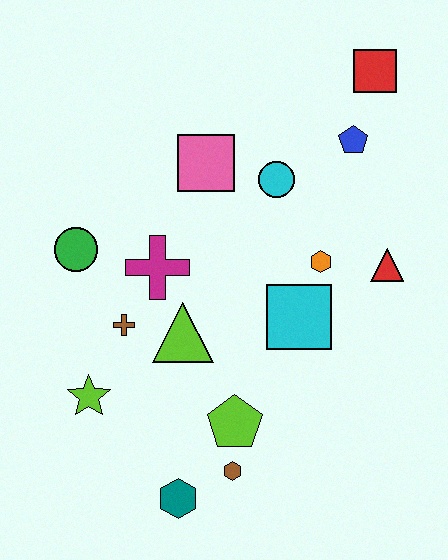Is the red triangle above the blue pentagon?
No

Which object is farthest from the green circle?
The red square is farthest from the green circle.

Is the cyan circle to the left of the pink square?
No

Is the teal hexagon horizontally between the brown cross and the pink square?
Yes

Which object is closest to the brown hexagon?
The lime pentagon is closest to the brown hexagon.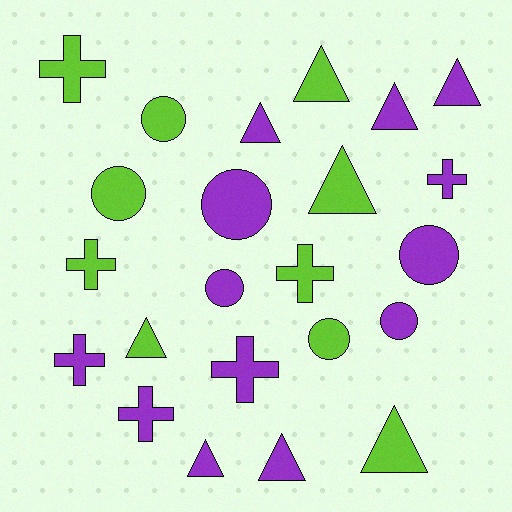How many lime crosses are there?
There are 3 lime crosses.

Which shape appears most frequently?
Triangle, with 9 objects.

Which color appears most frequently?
Purple, with 13 objects.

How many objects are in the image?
There are 23 objects.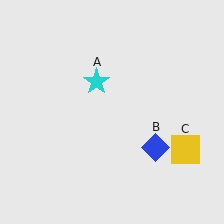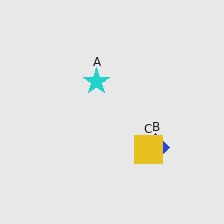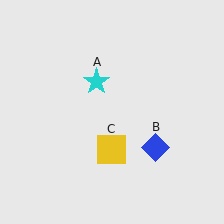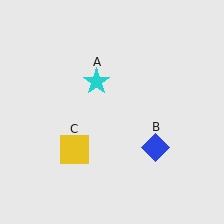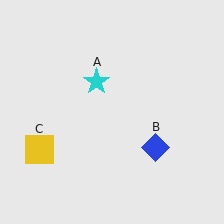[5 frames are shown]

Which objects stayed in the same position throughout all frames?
Cyan star (object A) and blue diamond (object B) remained stationary.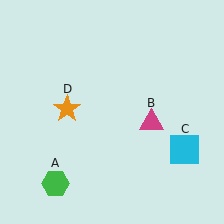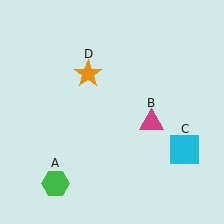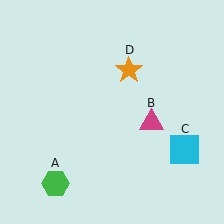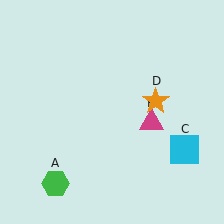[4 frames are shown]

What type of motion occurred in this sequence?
The orange star (object D) rotated clockwise around the center of the scene.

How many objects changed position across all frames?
1 object changed position: orange star (object D).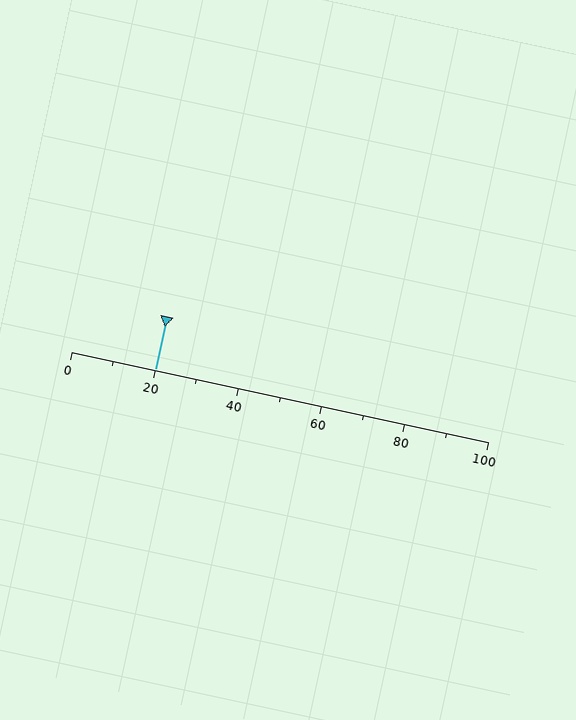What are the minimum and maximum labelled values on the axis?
The axis runs from 0 to 100.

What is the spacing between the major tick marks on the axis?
The major ticks are spaced 20 apart.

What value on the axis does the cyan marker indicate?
The marker indicates approximately 20.